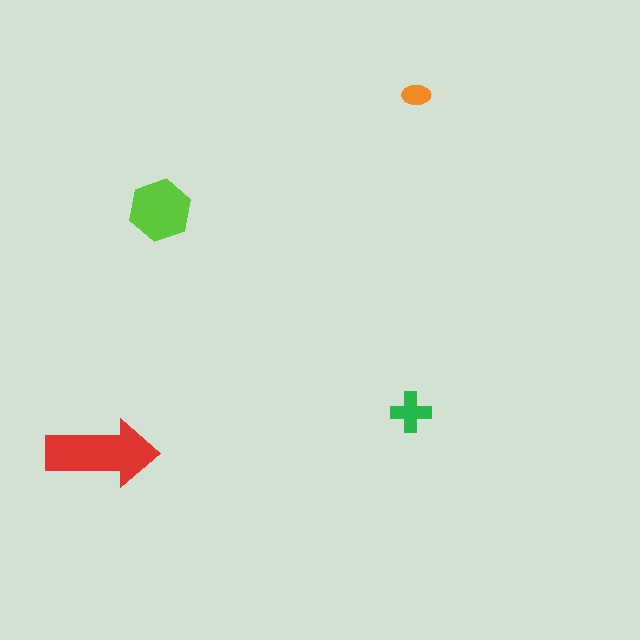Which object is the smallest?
The orange ellipse.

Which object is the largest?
The red arrow.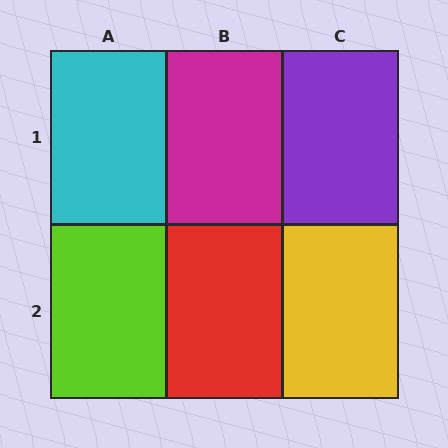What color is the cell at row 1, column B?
Magenta.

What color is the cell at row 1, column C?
Purple.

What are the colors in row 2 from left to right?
Lime, red, yellow.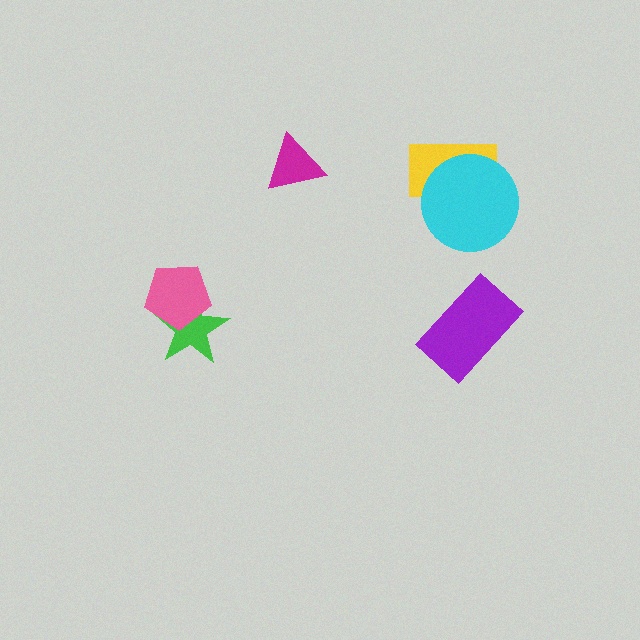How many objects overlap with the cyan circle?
1 object overlaps with the cyan circle.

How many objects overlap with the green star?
1 object overlaps with the green star.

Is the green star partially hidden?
Yes, it is partially covered by another shape.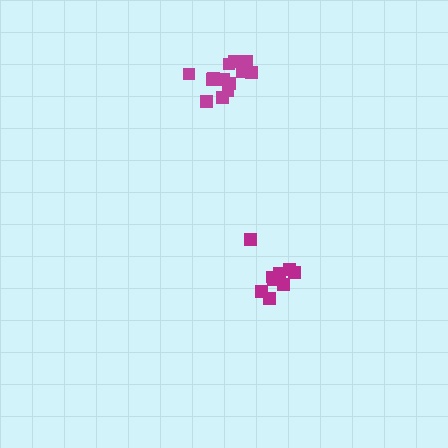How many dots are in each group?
Group 1: 10 dots, Group 2: 13 dots (23 total).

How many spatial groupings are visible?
There are 2 spatial groupings.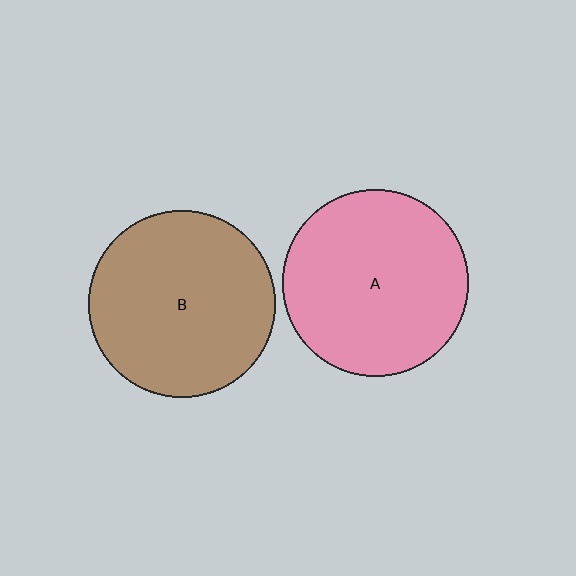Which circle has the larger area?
Circle B (brown).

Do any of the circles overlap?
No, none of the circles overlap.